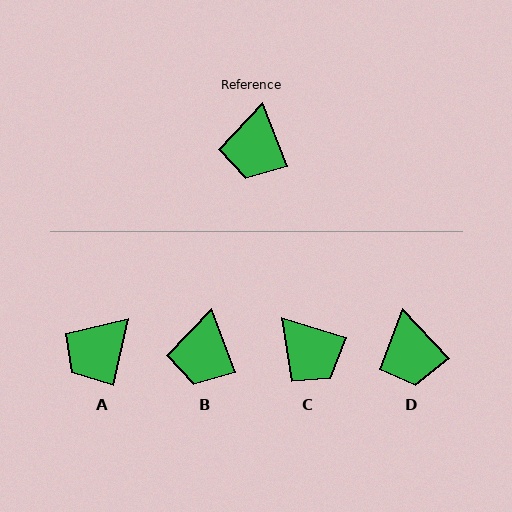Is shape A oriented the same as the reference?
No, it is off by about 34 degrees.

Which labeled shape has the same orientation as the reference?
B.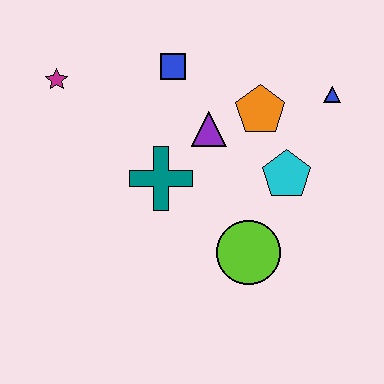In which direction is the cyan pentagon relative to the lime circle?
The cyan pentagon is above the lime circle.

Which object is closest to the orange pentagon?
The purple triangle is closest to the orange pentagon.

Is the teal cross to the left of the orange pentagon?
Yes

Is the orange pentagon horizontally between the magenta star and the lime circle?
No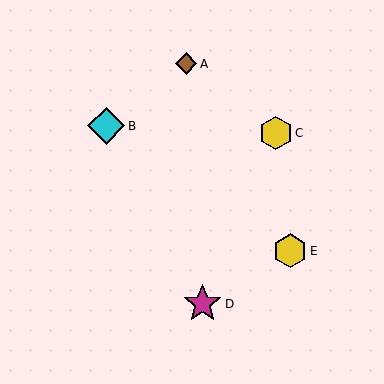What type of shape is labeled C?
Shape C is a yellow hexagon.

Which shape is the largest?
The magenta star (labeled D) is the largest.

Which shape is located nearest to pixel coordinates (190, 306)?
The magenta star (labeled D) at (202, 304) is nearest to that location.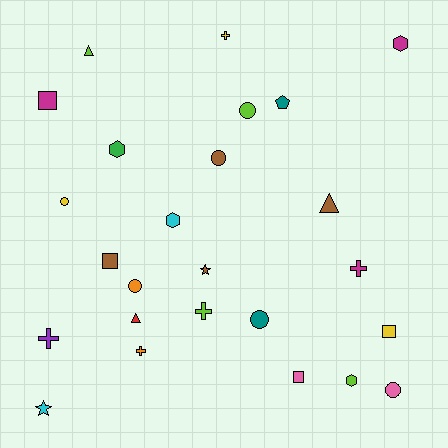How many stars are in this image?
There are 2 stars.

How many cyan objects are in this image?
There are 2 cyan objects.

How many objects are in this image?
There are 25 objects.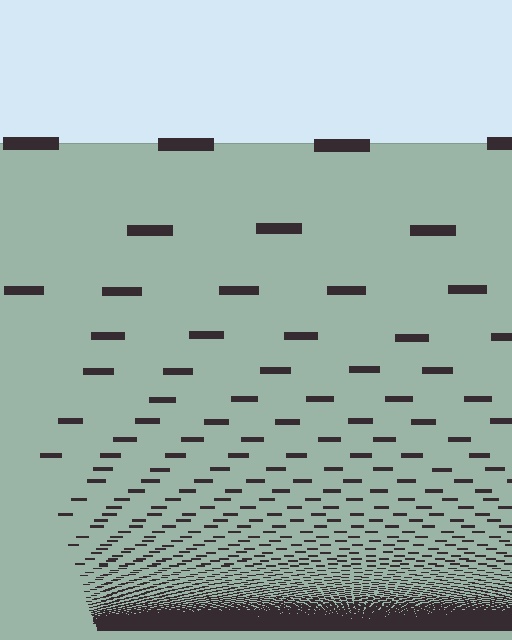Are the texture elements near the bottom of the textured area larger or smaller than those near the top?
Smaller. The gradient is inverted — elements near the bottom are smaller and denser.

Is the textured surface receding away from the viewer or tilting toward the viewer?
The surface appears to tilt toward the viewer. Texture elements get larger and sparser toward the top.